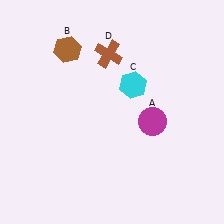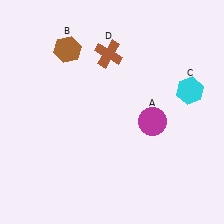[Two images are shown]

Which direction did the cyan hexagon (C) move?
The cyan hexagon (C) moved right.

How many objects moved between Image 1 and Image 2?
1 object moved between the two images.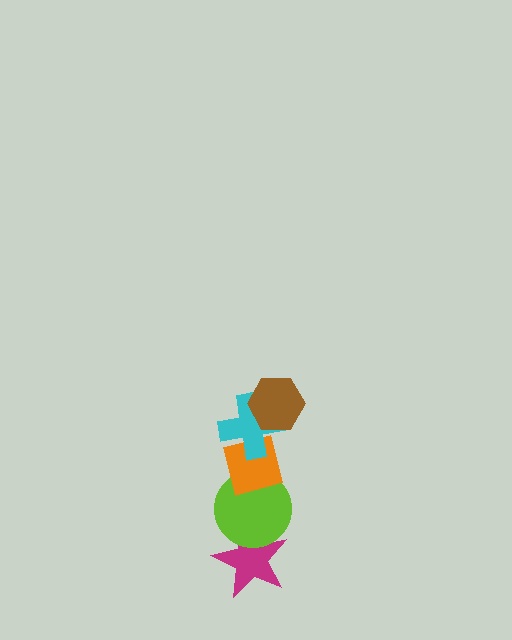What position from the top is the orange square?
The orange square is 3rd from the top.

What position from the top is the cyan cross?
The cyan cross is 2nd from the top.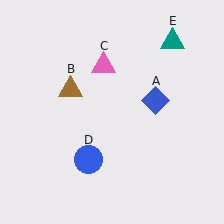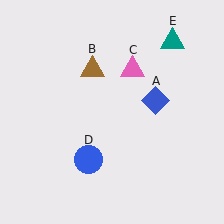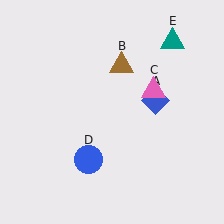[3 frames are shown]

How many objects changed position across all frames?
2 objects changed position: brown triangle (object B), pink triangle (object C).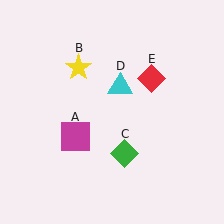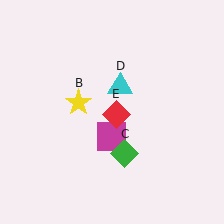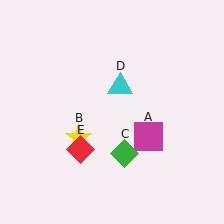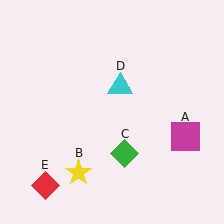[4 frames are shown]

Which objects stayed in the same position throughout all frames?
Green diamond (object C) and cyan triangle (object D) remained stationary.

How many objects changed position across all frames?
3 objects changed position: magenta square (object A), yellow star (object B), red diamond (object E).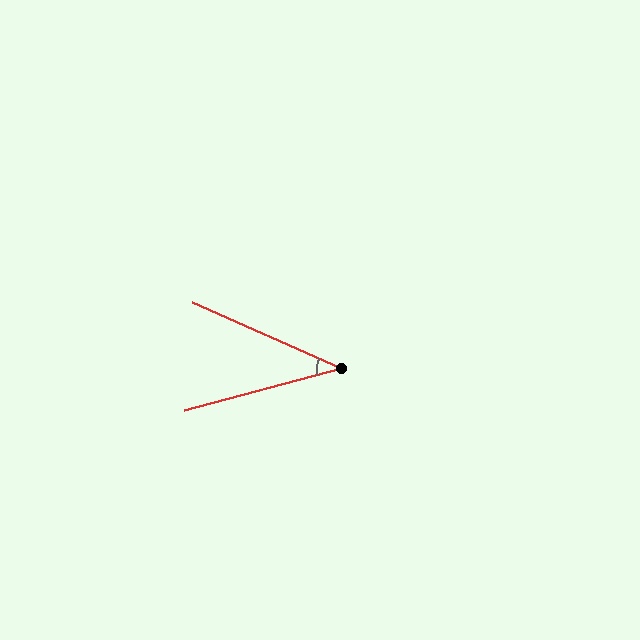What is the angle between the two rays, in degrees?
Approximately 39 degrees.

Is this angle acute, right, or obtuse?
It is acute.